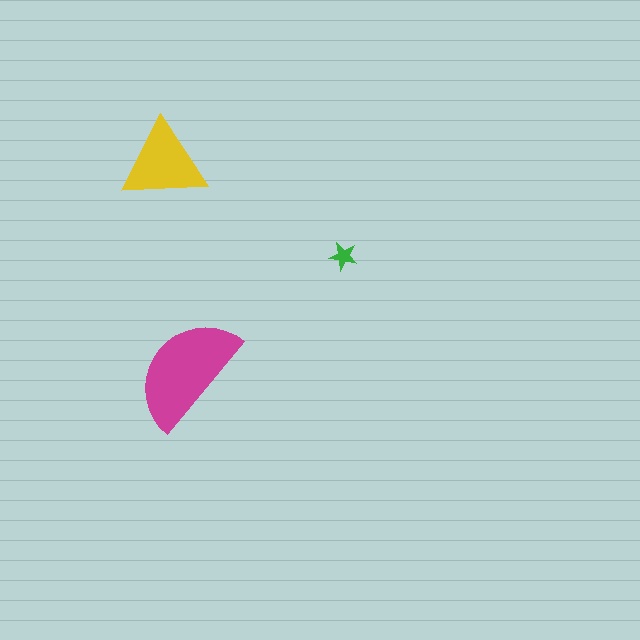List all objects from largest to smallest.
The magenta semicircle, the yellow triangle, the green star.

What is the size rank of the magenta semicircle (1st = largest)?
1st.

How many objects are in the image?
There are 3 objects in the image.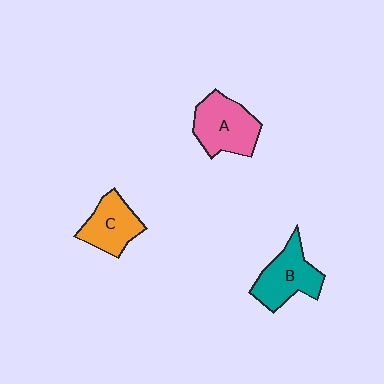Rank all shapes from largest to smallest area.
From largest to smallest: A (pink), B (teal), C (orange).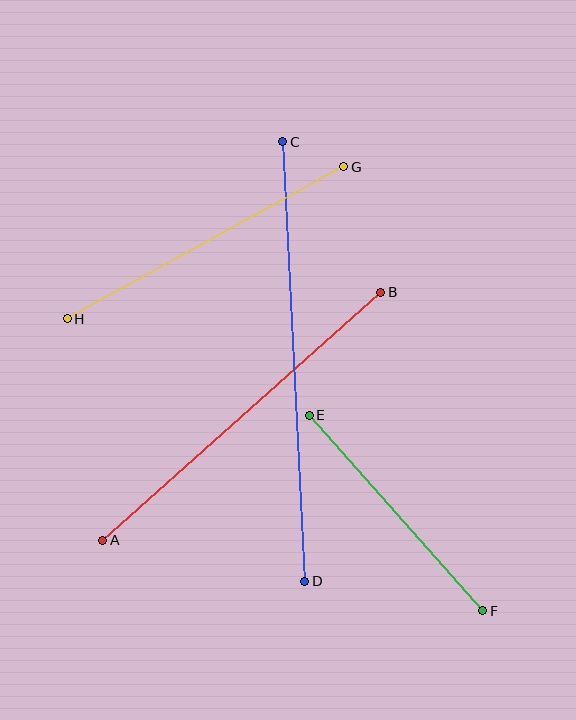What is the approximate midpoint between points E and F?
The midpoint is at approximately (396, 513) pixels.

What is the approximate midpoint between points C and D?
The midpoint is at approximately (294, 361) pixels.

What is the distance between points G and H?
The distance is approximately 315 pixels.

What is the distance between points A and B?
The distance is approximately 372 pixels.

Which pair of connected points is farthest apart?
Points C and D are farthest apart.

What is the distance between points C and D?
The distance is approximately 440 pixels.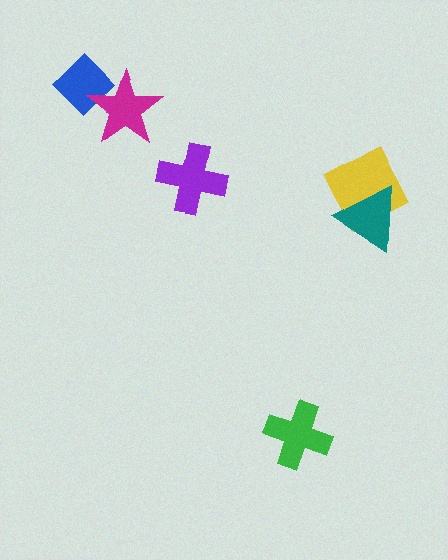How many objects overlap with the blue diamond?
1 object overlaps with the blue diamond.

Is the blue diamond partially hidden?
Yes, it is partially covered by another shape.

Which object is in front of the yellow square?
The teal triangle is in front of the yellow square.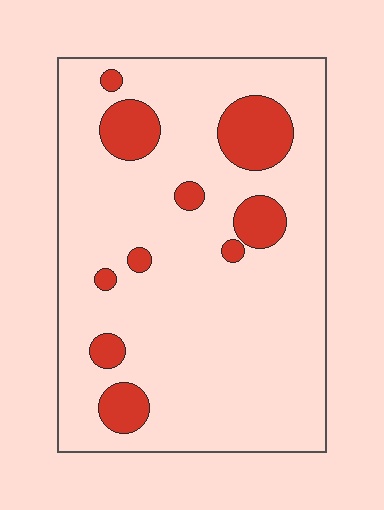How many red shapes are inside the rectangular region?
10.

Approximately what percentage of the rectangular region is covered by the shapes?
Approximately 15%.